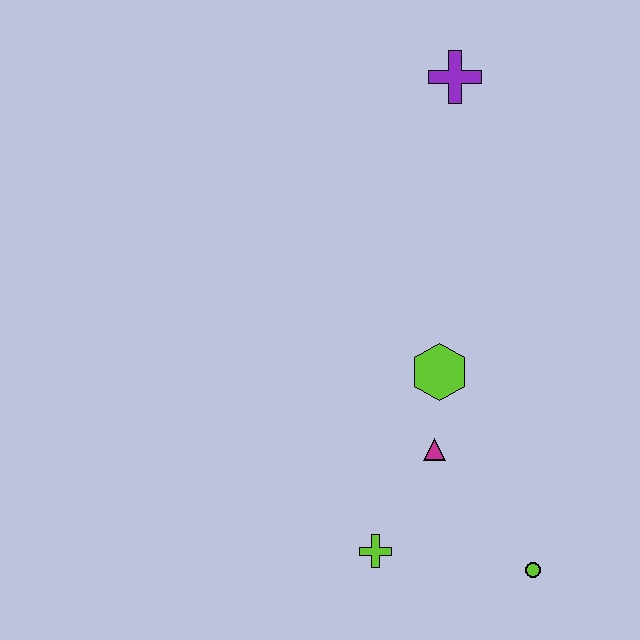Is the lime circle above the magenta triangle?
No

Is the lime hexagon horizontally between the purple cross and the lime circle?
No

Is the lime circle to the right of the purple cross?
Yes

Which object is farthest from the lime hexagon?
The purple cross is farthest from the lime hexagon.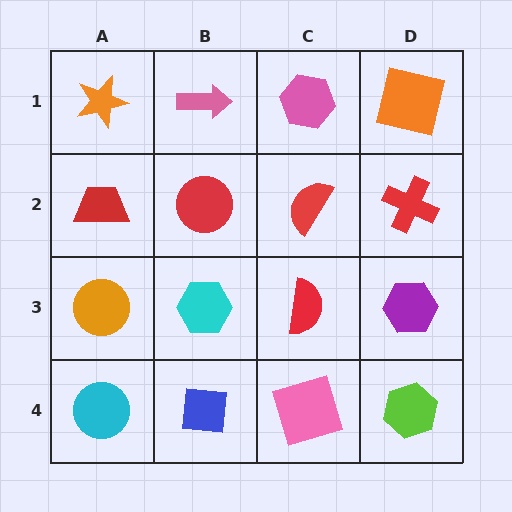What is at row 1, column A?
An orange star.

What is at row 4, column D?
A lime hexagon.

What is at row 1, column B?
A pink arrow.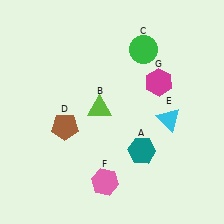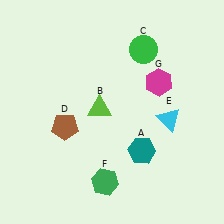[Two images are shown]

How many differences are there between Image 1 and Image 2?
There is 1 difference between the two images.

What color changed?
The hexagon (F) changed from pink in Image 1 to green in Image 2.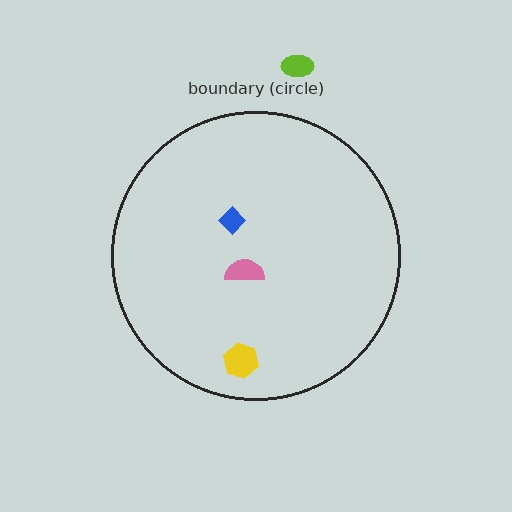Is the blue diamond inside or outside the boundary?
Inside.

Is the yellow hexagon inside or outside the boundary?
Inside.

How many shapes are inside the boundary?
3 inside, 1 outside.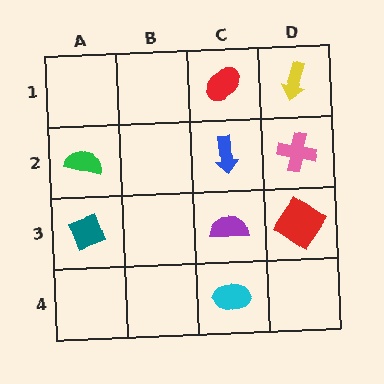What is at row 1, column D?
A yellow arrow.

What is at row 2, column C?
A blue arrow.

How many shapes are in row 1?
2 shapes.